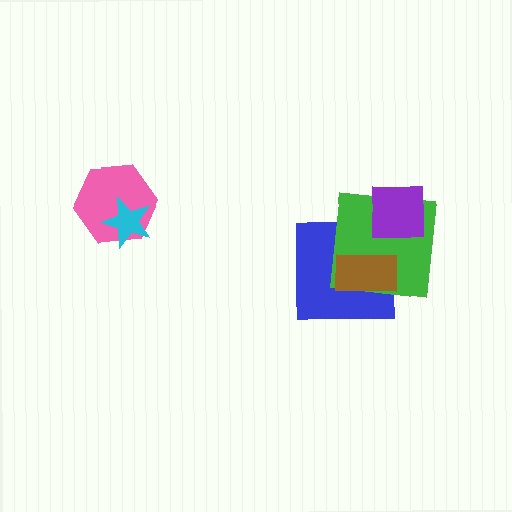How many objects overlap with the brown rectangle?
2 objects overlap with the brown rectangle.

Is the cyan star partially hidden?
No, no other shape covers it.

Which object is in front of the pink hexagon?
The cyan star is in front of the pink hexagon.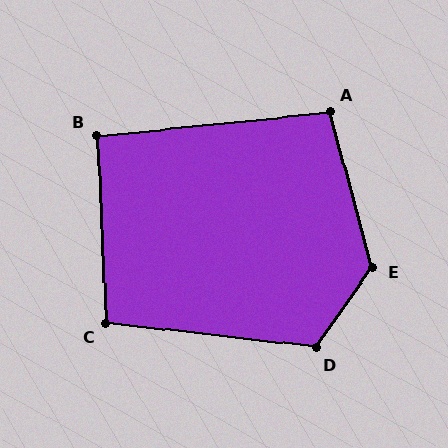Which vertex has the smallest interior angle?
B, at approximately 93 degrees.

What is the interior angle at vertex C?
Approximately 99 degrees (obtuse).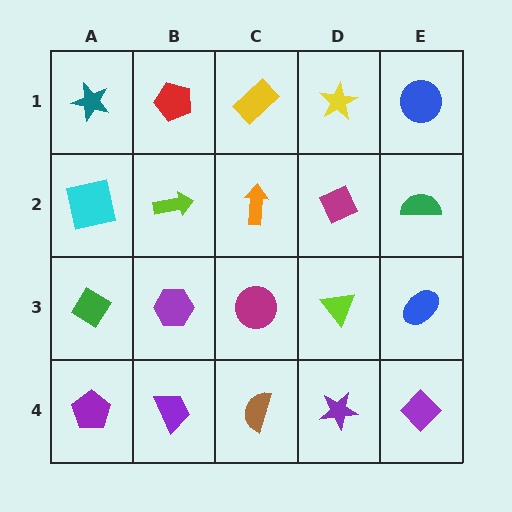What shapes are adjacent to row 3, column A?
A cyan square (row 2, column A), a purple pentagon (row 4, column A), a purple hexagon (row 3, column B).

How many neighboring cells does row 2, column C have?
4.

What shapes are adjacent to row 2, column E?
A blue circle (row 1, column E), a blue ellipse (row 3, column E), a magenta diamond (row 2, column D).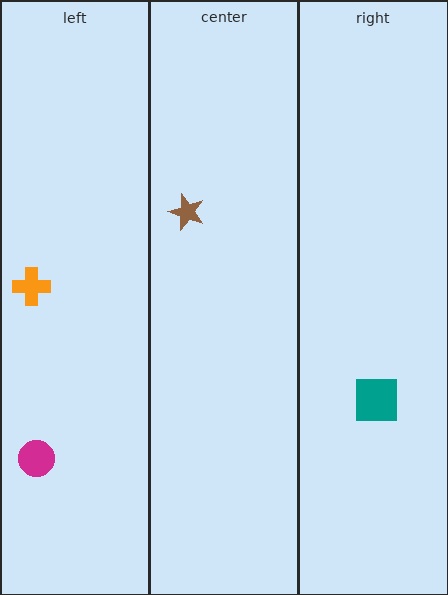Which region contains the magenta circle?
The left region.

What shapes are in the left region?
The magenta circle, the orange cross.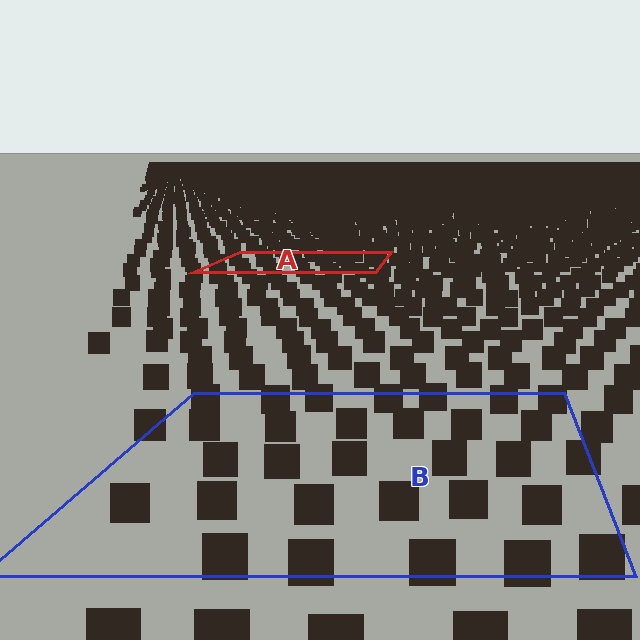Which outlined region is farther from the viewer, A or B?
Region A is farther from the viewer — the texture elements inside it appear smaller and more densely packed.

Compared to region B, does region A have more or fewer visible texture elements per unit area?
Region A has more texture elements per unit area — they are packed more densely because it is farther away.